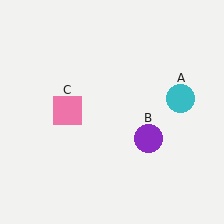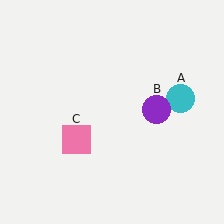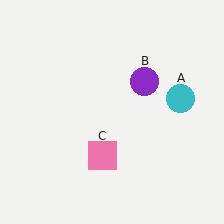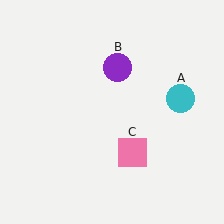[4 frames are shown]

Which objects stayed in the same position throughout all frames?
Cyan circle (object A) remained stationary.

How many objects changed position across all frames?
2 objects changed position: purple circle (object B), pink square (object C).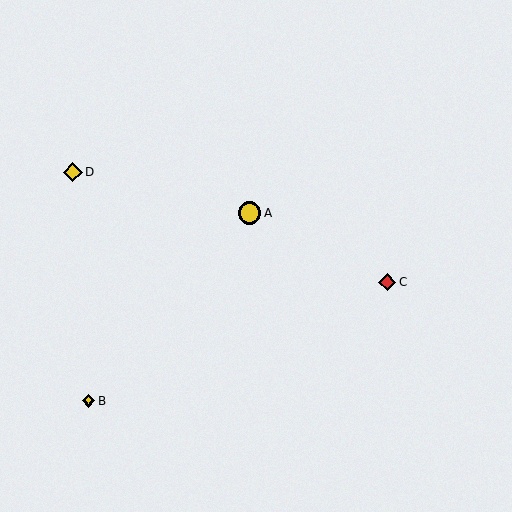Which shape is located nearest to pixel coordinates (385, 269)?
The red diamond (labeled C) at (387, 282) is nearest to that location.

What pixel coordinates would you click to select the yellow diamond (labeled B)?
Click at (89, 401) to select the yellow diamond B.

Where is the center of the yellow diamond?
The center of the yellow diamond is at (89, 401).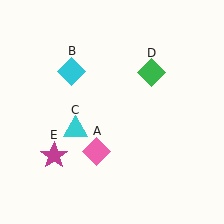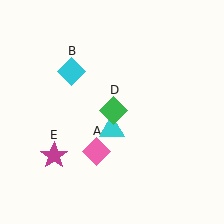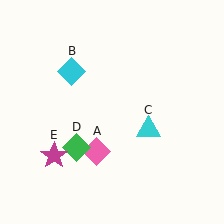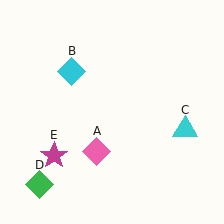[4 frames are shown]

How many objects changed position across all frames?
2 objects changed position: cyan triangle (object C), green diamond (object D).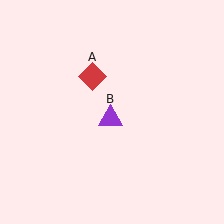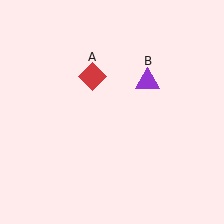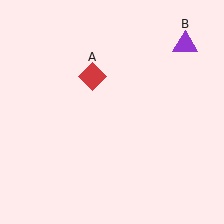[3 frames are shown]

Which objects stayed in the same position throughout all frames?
Red diamond (object A) remained stationary.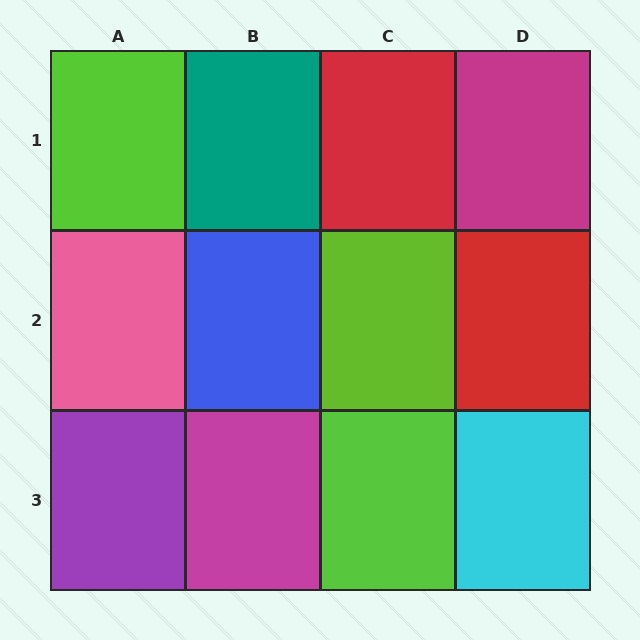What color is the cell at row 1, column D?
Magenta.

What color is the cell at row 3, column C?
Lime.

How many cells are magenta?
2 cells are magenta.